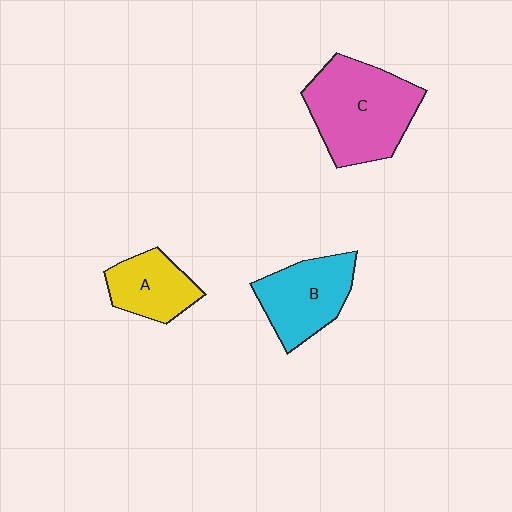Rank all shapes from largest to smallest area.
From largest to smallest: C (pink), B (cyan), A (yellow).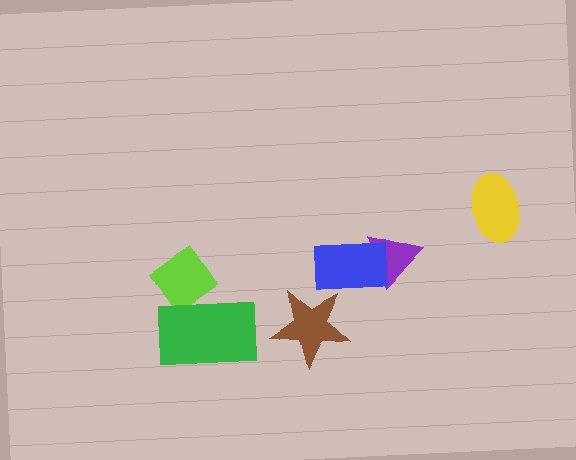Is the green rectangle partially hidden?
No, no other shape covers it.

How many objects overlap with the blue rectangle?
1 object overlaps with the blue rectangle.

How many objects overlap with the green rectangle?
1 object overlaps with the green rectangle.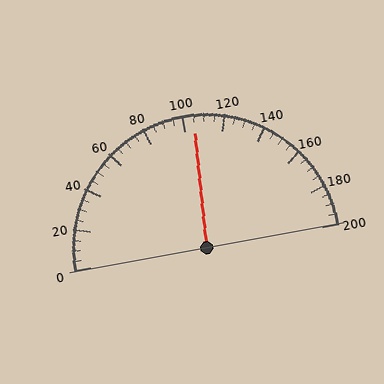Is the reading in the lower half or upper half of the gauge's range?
The reading is in the upper half of the range (0 to 200).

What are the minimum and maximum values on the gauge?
The gauge ranges from 0 to 200.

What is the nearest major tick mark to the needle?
The nearest major tick mark is 100.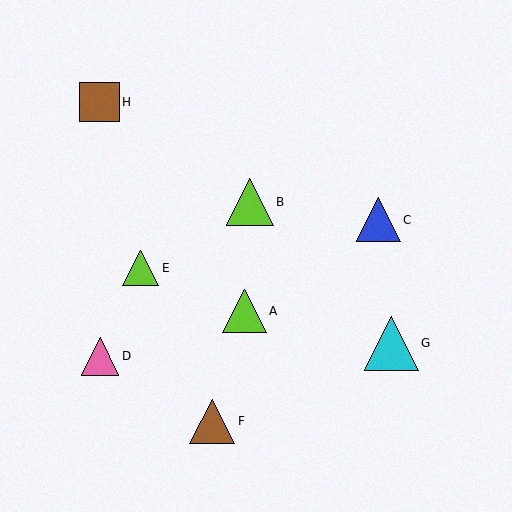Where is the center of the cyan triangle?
The center of the cyan triangle is at (391, 343).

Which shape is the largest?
The cyan triangle (labeled G) is the largest.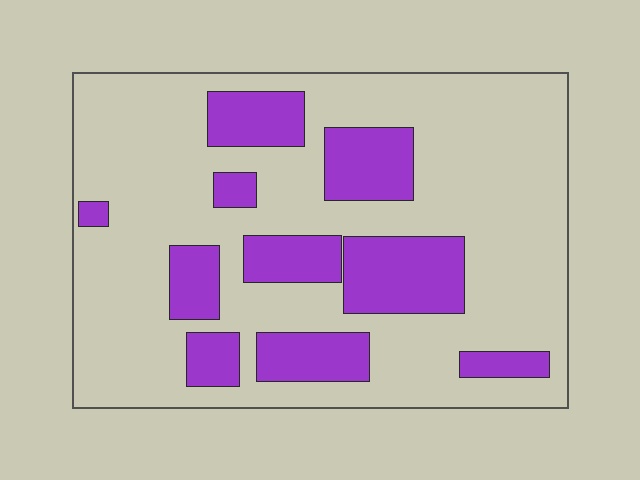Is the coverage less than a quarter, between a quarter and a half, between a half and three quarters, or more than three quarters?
Between a quarter and a half.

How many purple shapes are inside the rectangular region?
10.